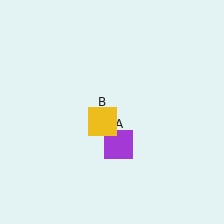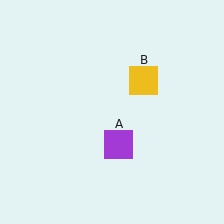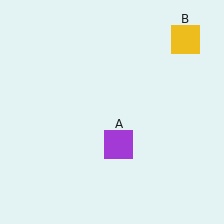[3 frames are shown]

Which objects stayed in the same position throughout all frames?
Purple square (object A) remained stationary.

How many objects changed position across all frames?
1 object changed position: yellow square (object B).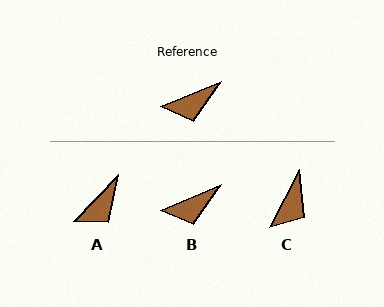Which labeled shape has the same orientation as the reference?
B.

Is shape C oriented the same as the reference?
No, it is off by about 40 degrees.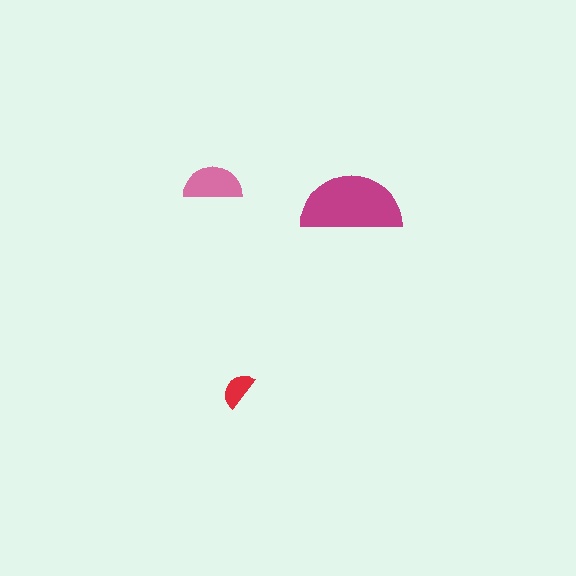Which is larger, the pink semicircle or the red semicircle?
The pink one.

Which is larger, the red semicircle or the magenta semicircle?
The magenta one.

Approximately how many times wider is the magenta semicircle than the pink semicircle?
About 1.5 times wider.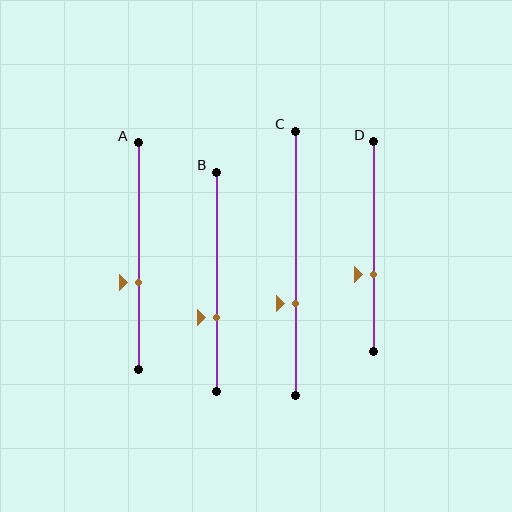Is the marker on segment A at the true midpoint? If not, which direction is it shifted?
No, the marker on segment A is shifted downward by about 12% of the segment length.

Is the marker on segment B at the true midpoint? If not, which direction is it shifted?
No, the marker on segment B is shifted downward by about 16% of the segment length.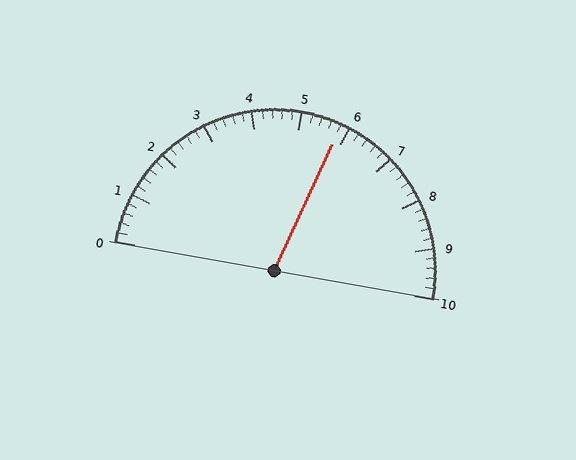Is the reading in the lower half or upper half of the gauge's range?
The reading is in the upper half of the range (0 to 10).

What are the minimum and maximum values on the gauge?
The gauge ranges from 0 to 10.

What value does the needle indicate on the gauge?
The needle indicates approximately 5.8.